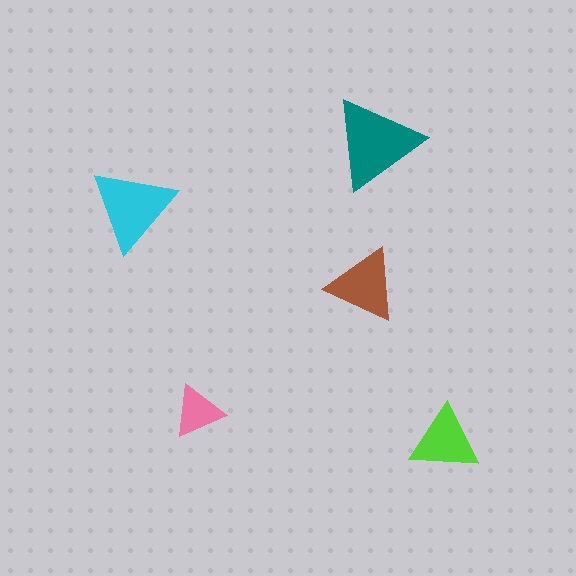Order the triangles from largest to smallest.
the teal one, the cyan one, the brown one, the lime one, the pink one.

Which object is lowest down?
The lime triangle is bottommost.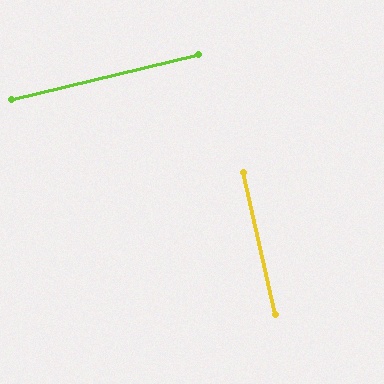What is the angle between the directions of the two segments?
Approximately 90 degrees.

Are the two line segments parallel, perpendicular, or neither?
Perpendicular — they meet at approximately 90°.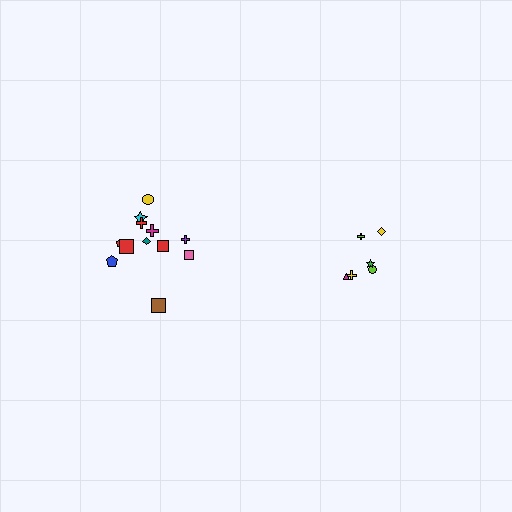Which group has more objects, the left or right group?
The left group.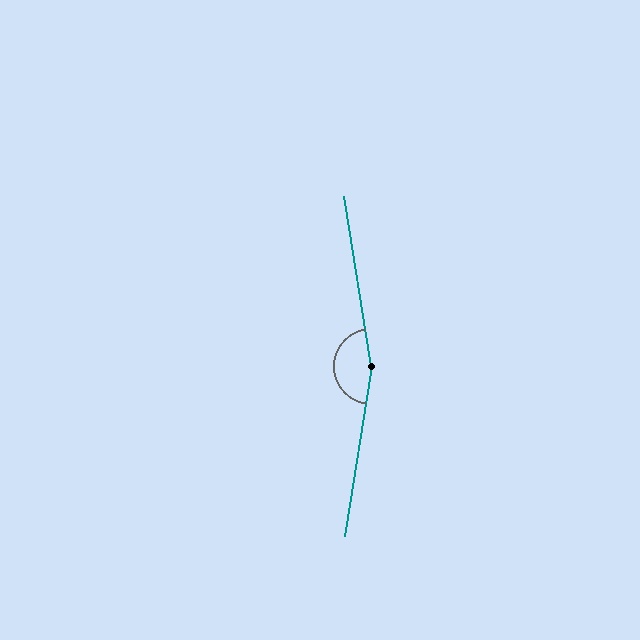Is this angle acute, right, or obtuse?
It is obtuse.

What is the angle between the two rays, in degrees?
Approximately 162 degrees.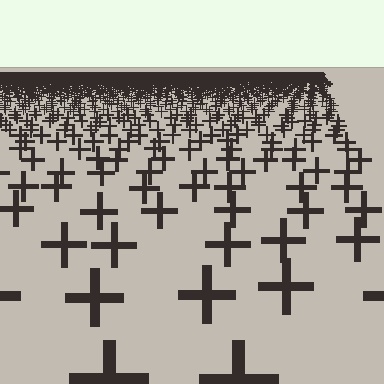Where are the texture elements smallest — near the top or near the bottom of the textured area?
Near the top.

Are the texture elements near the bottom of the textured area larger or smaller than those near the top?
Larger. Near the bottom, elements are closer to the viewer and appear at a bigger on-screen size.